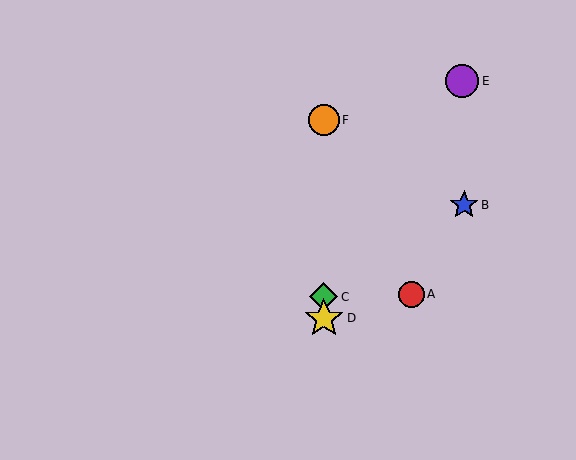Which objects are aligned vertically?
Objects C, D, F are aligned vertically.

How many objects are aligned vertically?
3 objects (C, D, F) are aligned vertically.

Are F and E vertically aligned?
No, F is at x≈324 and E is at x≈462.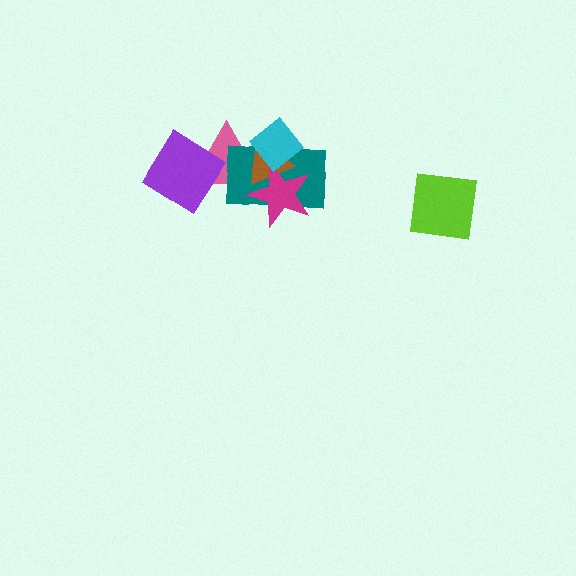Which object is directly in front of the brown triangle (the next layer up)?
The magenta star is directly in front of the brown triangle.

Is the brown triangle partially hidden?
Yes, it is partially covered by another shape.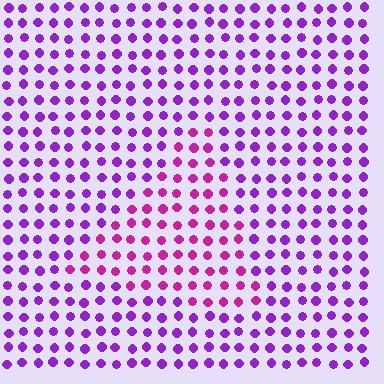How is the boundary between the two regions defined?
The boundary is defined purely by a slight shift in hue (about 33 degrees). Spacing, size, and orientation are identical on both sides.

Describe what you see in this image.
The image is filled with small purple elements in a uniform arrangement. A triangle-shaped region is visible where the elements are tinted to a slightly different hue, forming a subtle color boundary.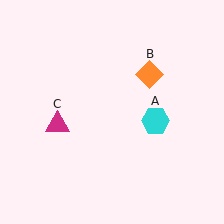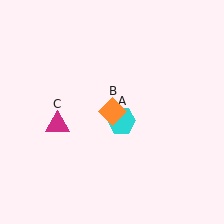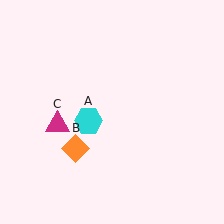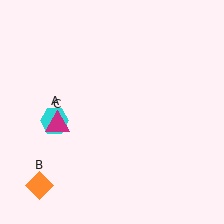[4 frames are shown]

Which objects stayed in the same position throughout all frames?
Magenta triangle (object C) remained stationary.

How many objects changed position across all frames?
2 objects changed position: cyan hexagon (object A), orange diamond (object B).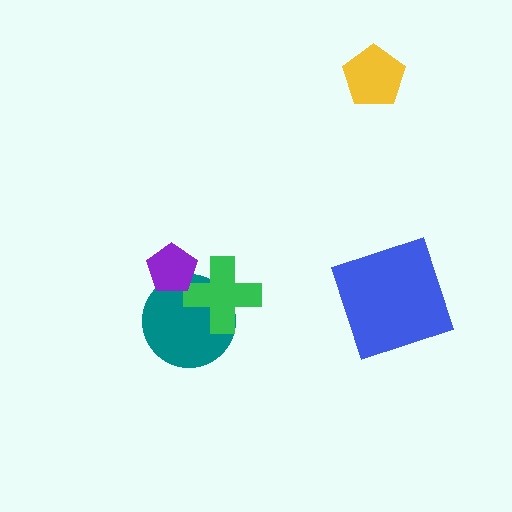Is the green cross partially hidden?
Yes, it is partially covered by another shape.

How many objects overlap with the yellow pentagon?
0 objects overlap with the yellow pentagon.